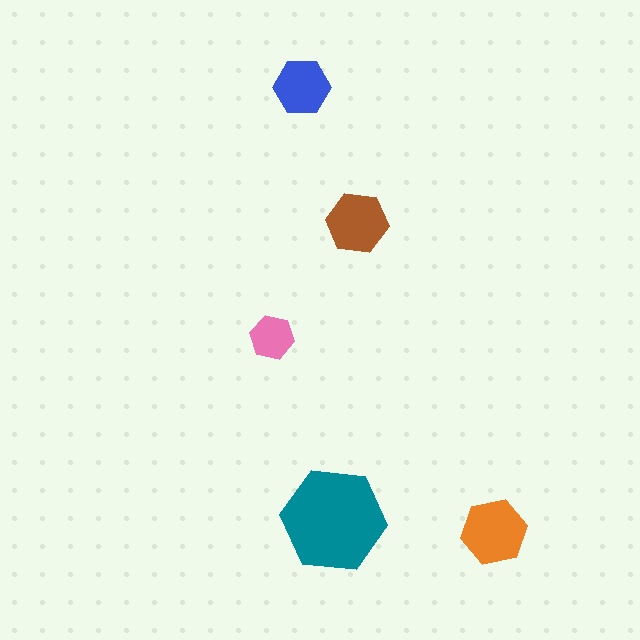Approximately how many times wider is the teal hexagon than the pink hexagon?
About 2.5 times wider.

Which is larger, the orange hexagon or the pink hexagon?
The orange one.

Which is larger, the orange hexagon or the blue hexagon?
The orange one.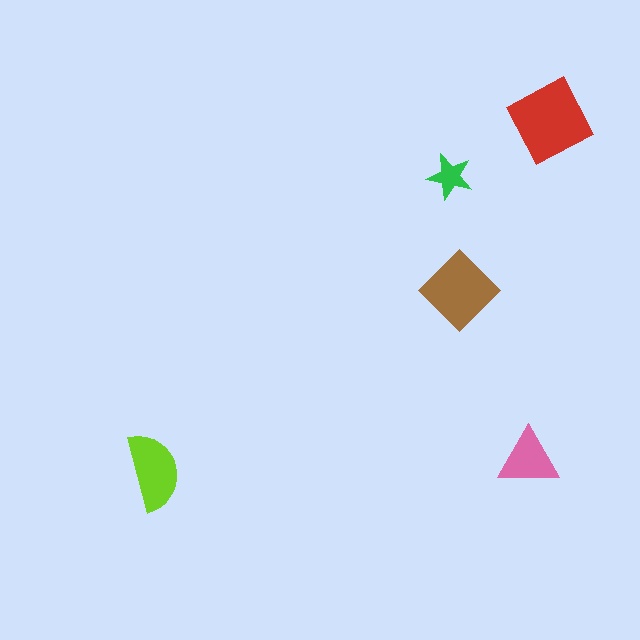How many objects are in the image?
There are 5 objects in the image.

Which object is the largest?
The red square.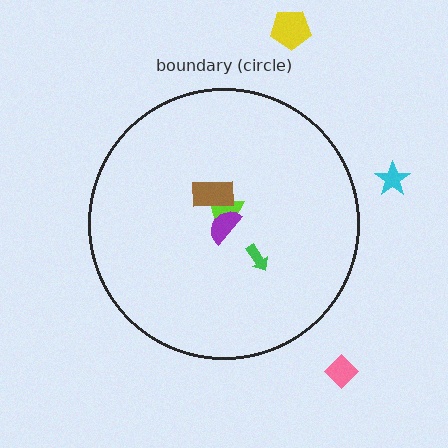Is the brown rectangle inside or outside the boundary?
Inside.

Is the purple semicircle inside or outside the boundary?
Inside.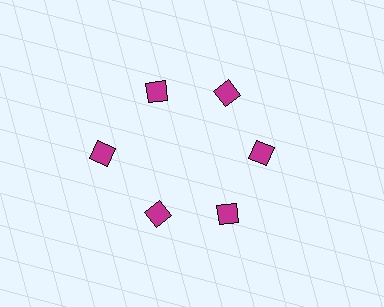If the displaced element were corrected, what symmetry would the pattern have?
It would have 6-fold rotational symmetry — the pattern would map onto itself every 60 degrees.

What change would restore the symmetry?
The symmetry would be restored by moving it inward, back onto the ring so that all 6 diamonds sit at equal angles and equal distance from the center.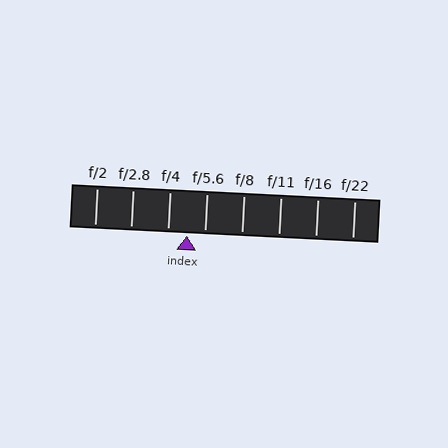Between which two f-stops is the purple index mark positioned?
The index mark is between f/4 and f/5.6.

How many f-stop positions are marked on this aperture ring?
There are 8 f-stop positions marked.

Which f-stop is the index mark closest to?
The index mark is closest to f/5.6.